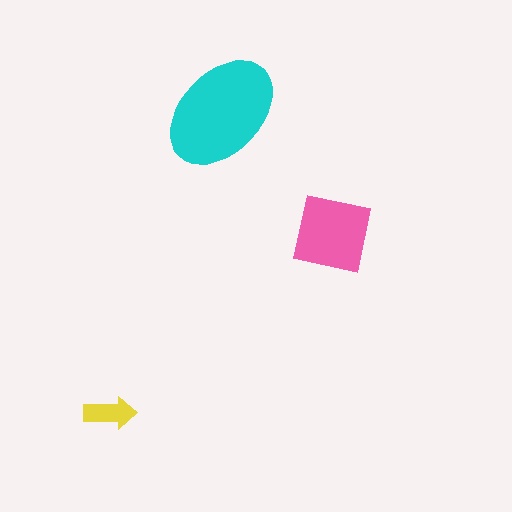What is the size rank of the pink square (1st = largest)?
2nd.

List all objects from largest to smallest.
The cyan ellipse, the pink square, the yellow arrow.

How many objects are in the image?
There are 3 objects in the image.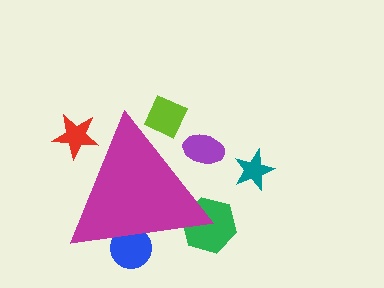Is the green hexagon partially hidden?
Yes, the green hexagon is partially hidden behind the magenta triangle.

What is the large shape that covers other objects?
A magenta triangle.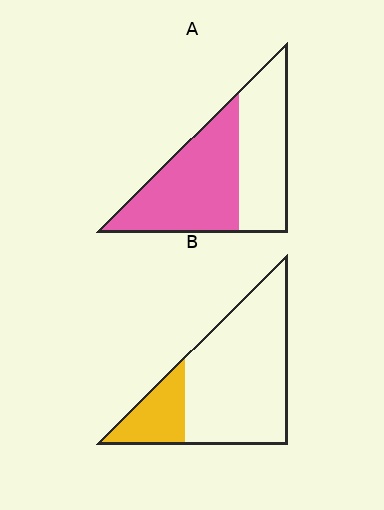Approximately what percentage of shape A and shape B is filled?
A is approximately 55% and B is approximately 20%.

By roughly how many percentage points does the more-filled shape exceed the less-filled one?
By roughly 35 percentage points (A over B).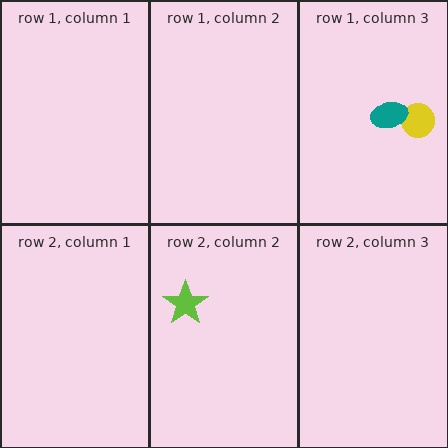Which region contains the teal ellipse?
The row 1, column 3 region.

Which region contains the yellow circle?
The row 1, column 3 region.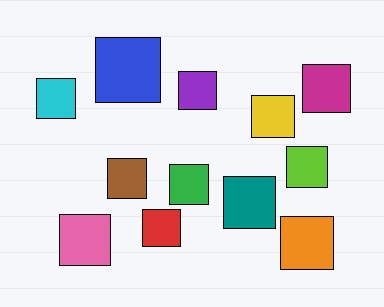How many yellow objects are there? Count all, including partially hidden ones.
There is 1 yellow object.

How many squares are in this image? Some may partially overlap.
There are 12 squares.